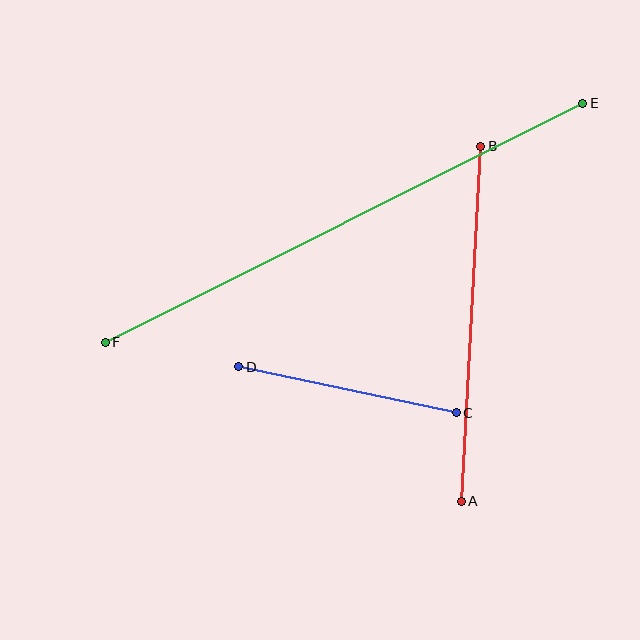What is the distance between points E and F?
The distance is approximately 534 pixels.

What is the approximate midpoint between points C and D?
The midpoint is at approximately (347, 390) pixels.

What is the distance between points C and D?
The distance is approximately 222 pixels.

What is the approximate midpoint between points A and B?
The midpoint is at approximately (471, 324) pixels.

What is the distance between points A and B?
The distance is approximately 356 pixels.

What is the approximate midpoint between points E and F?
The midpoint is at approximately (344, 223) pixels.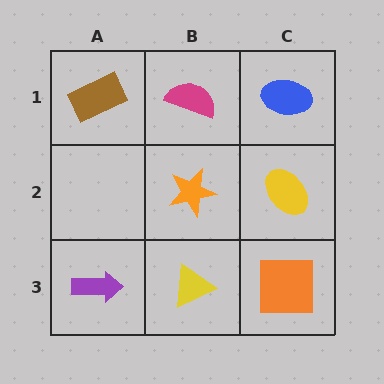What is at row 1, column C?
A blue ellipse.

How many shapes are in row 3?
3 shapes.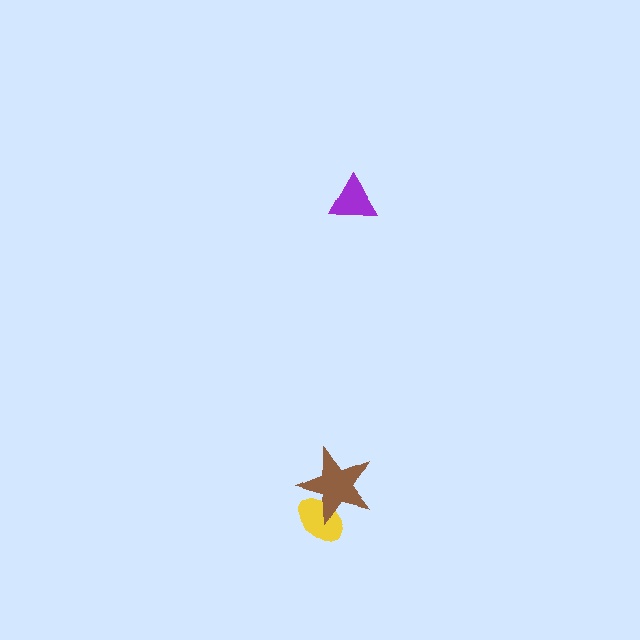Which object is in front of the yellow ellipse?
The brown star is in front of the yellow ellipse.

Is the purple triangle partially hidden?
No, no other shape covers it.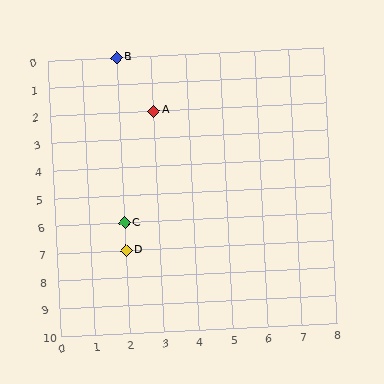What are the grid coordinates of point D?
Point D is at grid coordinates (2, 7).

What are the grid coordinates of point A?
Point A is at grid coordinates (3, 2).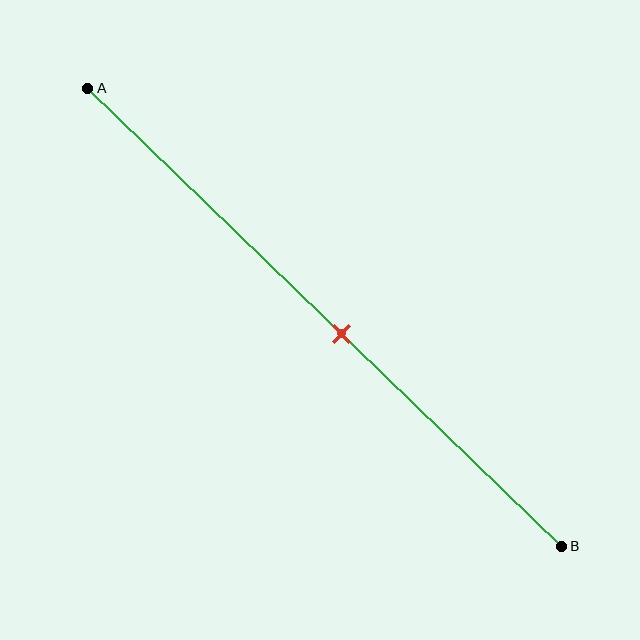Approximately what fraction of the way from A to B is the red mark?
The red mark is approximately 55% of the way from A to B.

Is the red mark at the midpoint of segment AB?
No, the mark is at about 55% from A, not at the 50% midpoint.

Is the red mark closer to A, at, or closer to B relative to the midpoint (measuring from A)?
The red mark is closer to point B than the midpoint of segment AB.